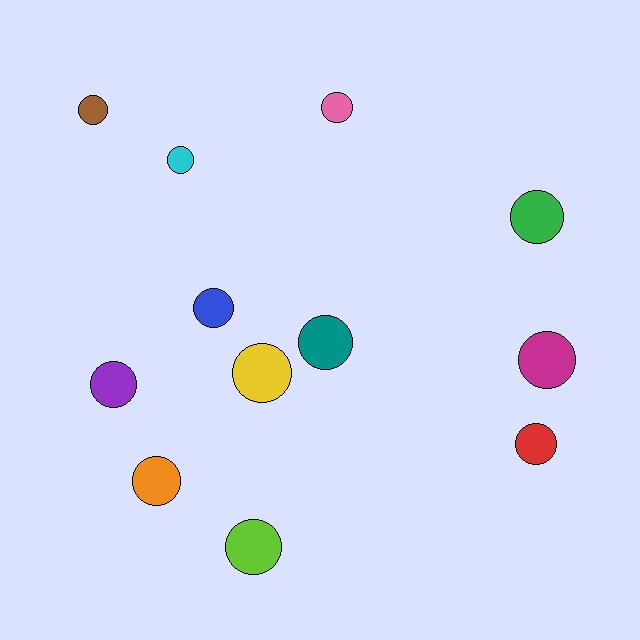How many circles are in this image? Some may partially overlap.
There are 12 circles.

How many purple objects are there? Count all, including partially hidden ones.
There is 1 purple object.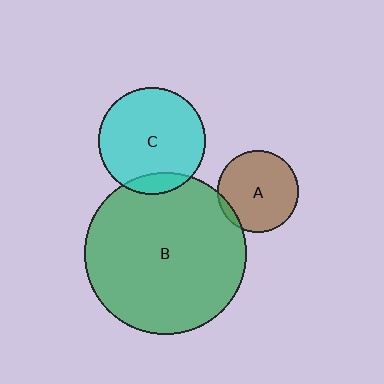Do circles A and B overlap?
Yes.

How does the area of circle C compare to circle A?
Approximately 1.7 times.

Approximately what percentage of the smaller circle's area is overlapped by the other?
Approximately 5%.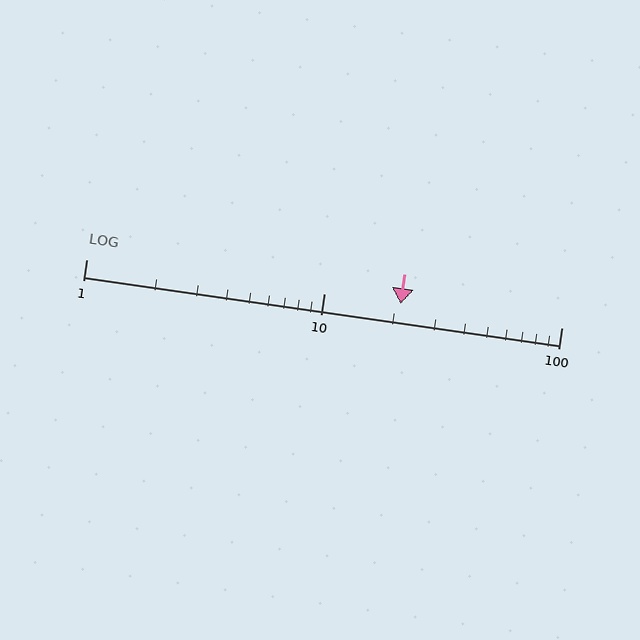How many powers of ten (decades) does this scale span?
The scale spans 2 decades, from 1 to 100.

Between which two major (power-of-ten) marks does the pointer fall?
The pointer is between 10 and 100.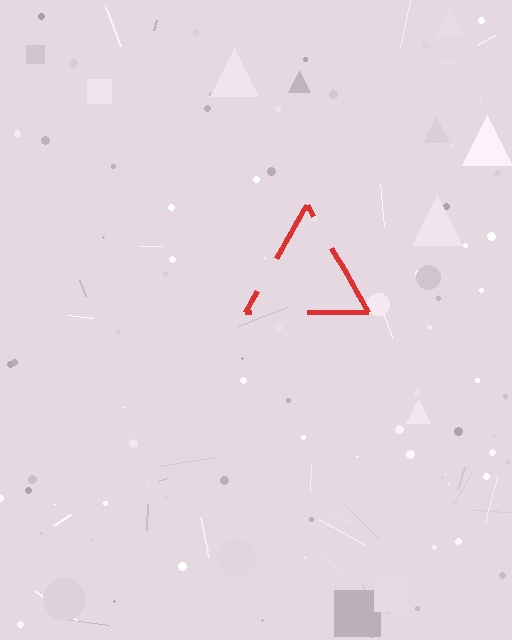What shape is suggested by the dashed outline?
The dashed outline suggests a triangle.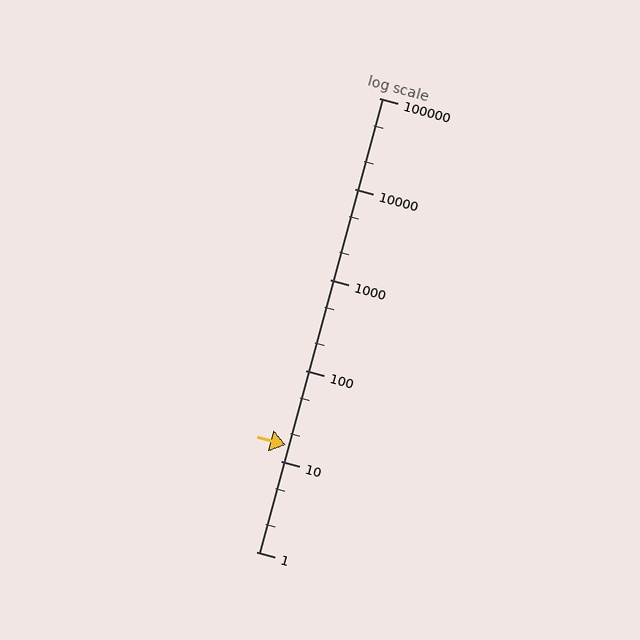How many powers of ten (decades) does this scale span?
The scale spans 5 decades, from 1 to 100000.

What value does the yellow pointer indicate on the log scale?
The pointer indicates approximately 15.